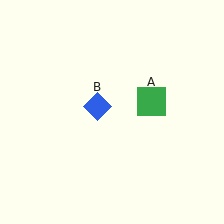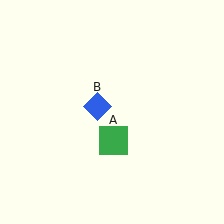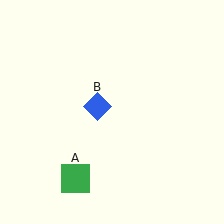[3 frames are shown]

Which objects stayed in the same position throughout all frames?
Blue diamond (object B) remained stationary.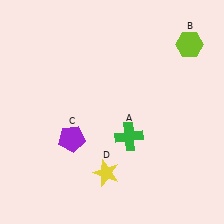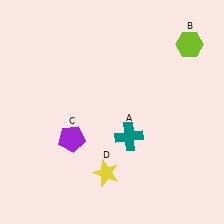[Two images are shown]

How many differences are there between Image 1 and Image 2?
There is 1 difference between the two images.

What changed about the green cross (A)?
In Image 1, A is green. In Image 2, it changed to teal.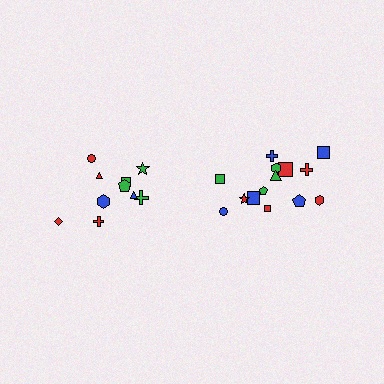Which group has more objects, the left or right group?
The right group.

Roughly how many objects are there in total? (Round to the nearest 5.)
Roughly 25 objects in total.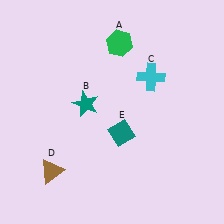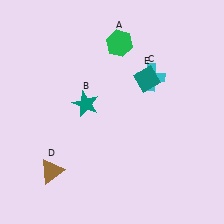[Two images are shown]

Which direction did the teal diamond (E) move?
The teal diamond (E) moved up.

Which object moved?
The teal diamond (E) moved up.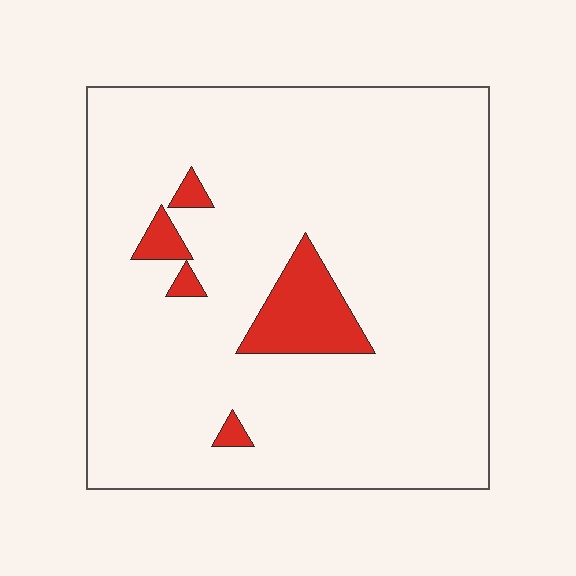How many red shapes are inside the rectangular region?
5.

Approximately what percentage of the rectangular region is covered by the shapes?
Approximately 10%.